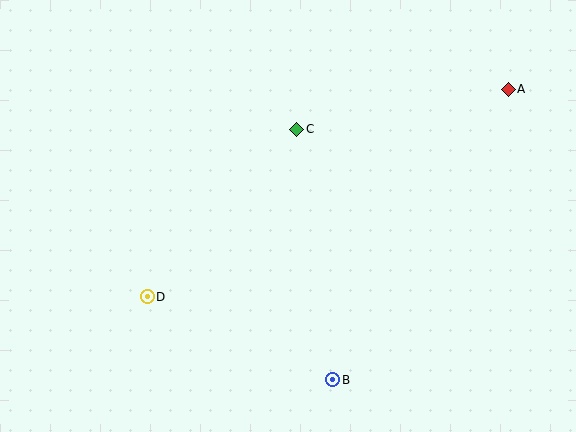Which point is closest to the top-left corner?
Point C is closest to the top-left corner.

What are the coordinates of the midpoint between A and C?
The midpoint between A and C is at (402, 109).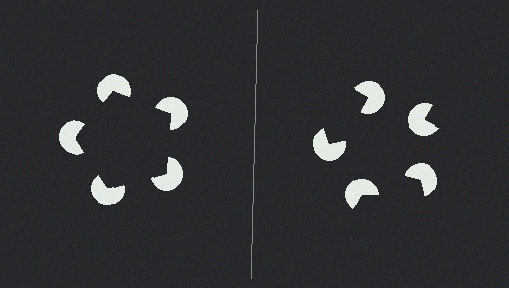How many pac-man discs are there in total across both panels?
10 — 5 on each side.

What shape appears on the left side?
An illusory pentagon.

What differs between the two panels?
The pac-man discs are positioned identically on both sides; only the wedge orientations differ. On the left they align to a pentagon; on the right they are misaligned.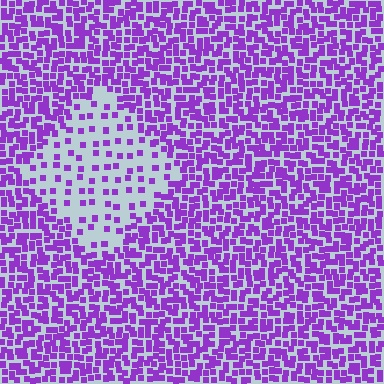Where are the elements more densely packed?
The elements are more densely packed outside the diamond boundary.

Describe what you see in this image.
The image contains small purple elements arranged at two different densities. A diamond-shaped region is visible where the elements are less densely packed than the surrounding area.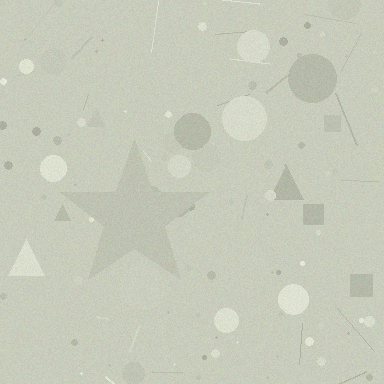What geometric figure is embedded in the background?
A star is embedded in the background.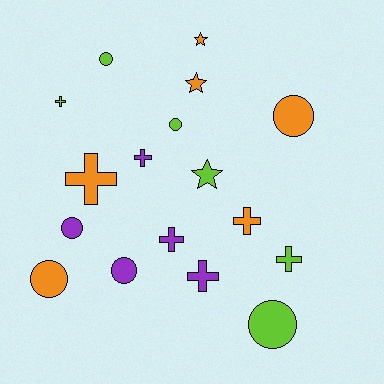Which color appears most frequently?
Lime, with 6 objects.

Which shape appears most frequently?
Cross, with 7 objects.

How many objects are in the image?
There are 17 objects.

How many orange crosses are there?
There are 2 orange crosses.